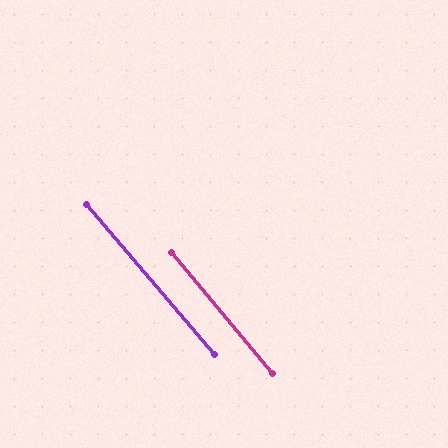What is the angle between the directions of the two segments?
Approximately 1 degree.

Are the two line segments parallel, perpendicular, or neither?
Parallel — their directions differ by only 0.6°.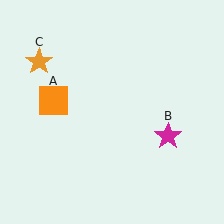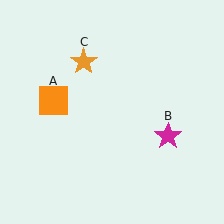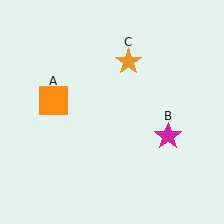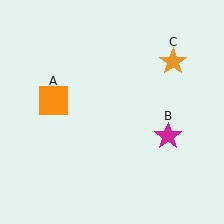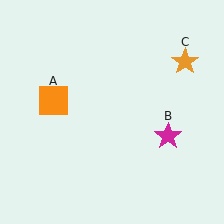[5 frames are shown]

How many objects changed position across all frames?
1 object changed position: orange star (object C).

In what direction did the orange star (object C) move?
The orange star (object C) moved right.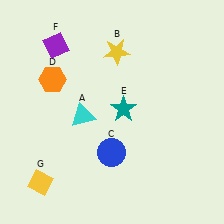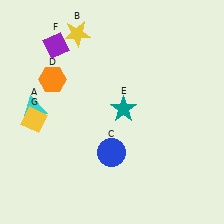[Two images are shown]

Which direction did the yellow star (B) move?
The yellow star (B) moved left.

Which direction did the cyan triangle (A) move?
The cyan triangle (A) moved left.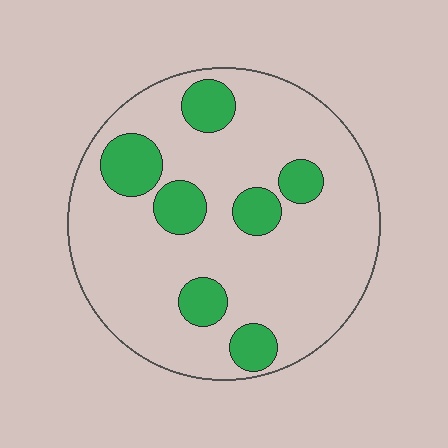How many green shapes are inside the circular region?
7.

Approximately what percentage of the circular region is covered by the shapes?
Approximately 20%.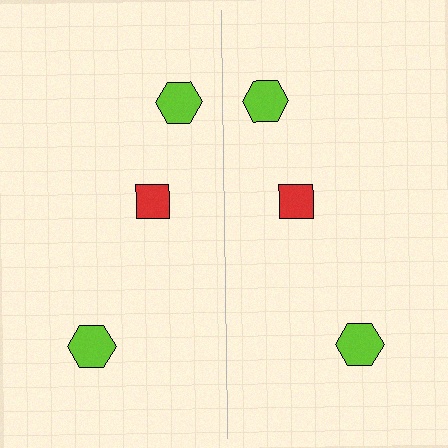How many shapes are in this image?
There are 6 shapes in this image.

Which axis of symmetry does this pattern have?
The pattern has a vertical axis of symmetry running through the center of the image.